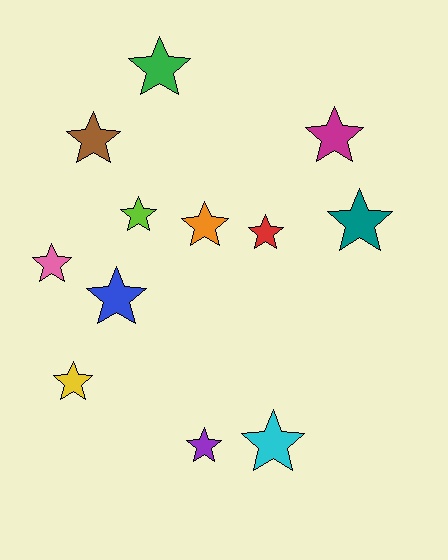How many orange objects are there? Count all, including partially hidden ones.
There is 1 orange object.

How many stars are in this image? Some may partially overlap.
There are 12 stars.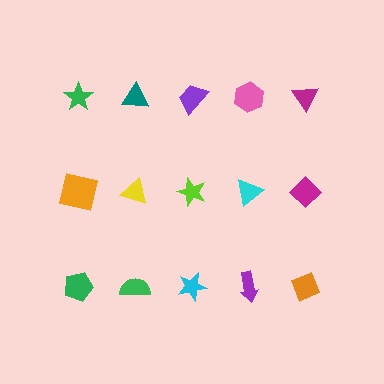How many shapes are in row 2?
5 shapes.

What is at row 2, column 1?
An orange square.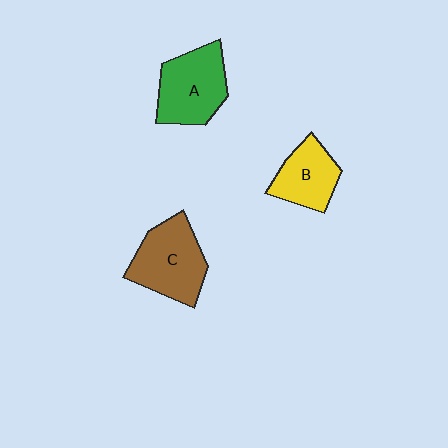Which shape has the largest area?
Shape C (brown).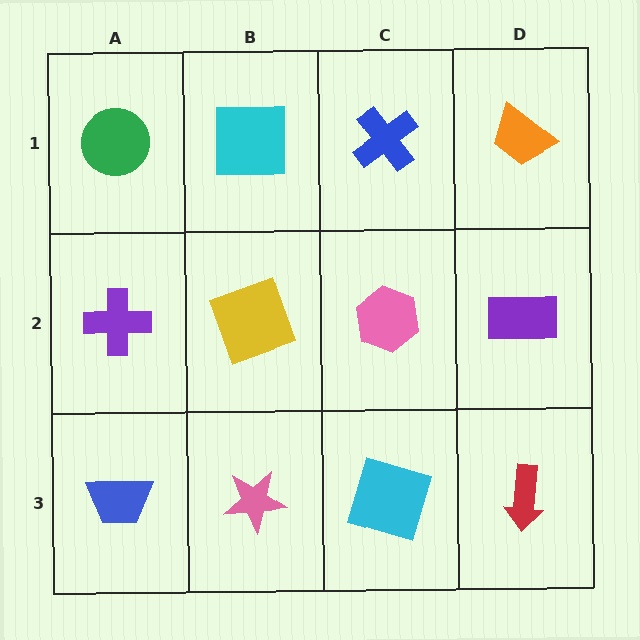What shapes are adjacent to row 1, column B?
A yellow square (row 2, column B), a green circle (row 1, column A), a blue cross (row 1, column C).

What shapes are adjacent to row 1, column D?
A purple rectangle (row 2, column D), a blue cross (row 1, column C).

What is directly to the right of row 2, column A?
A yellow square.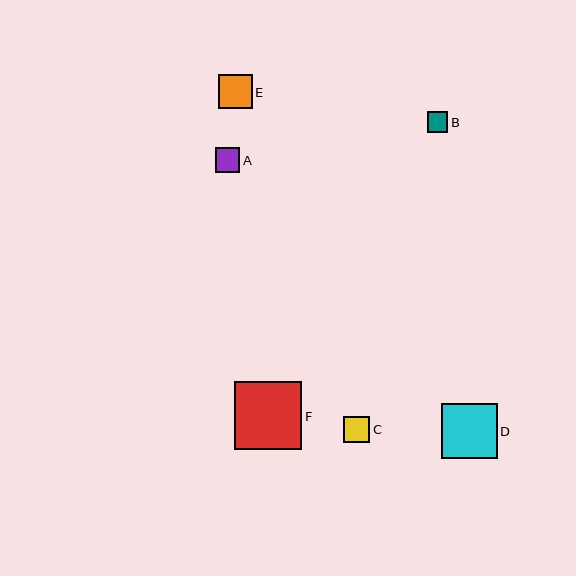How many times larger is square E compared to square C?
Square E is approximately 1.3 times the size of square C.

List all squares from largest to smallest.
From largest to smallest: F, D, E, C, A, B.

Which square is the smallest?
Square B is the smallest with a size of approximately 20 pixels.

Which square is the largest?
Square F is the largest with a size of approximately 68 pixels.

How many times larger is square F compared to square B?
Square F is approximately 3.3 times the size of square B.